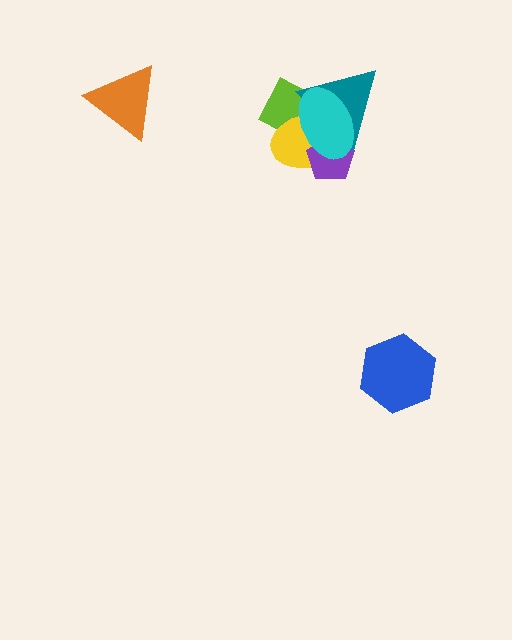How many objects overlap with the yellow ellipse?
4 objects overlap with the yellow ellipse.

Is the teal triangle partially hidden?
Yes, it is partially covered by another shape.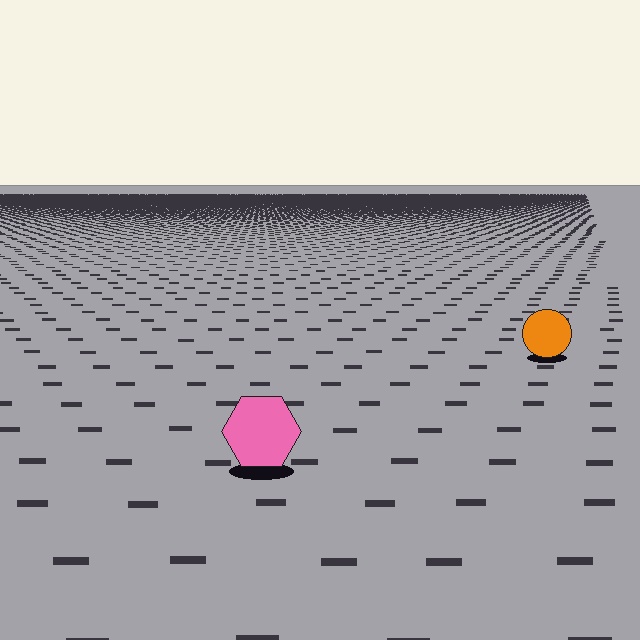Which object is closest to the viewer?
The pink hexagon is closest. The texture marks near it are larger and more spread out.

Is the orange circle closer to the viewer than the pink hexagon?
No. The pink hexagon is closer — you can tell from the texture gradient: the ground texture is coarser near it.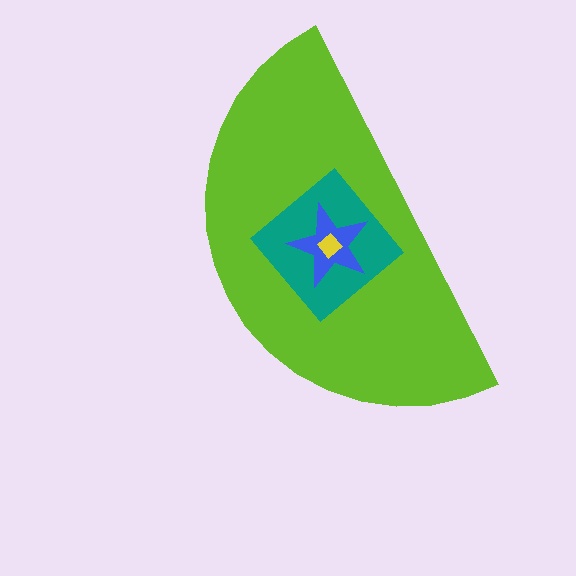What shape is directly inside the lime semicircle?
The teal diamond.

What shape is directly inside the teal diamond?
The blue star.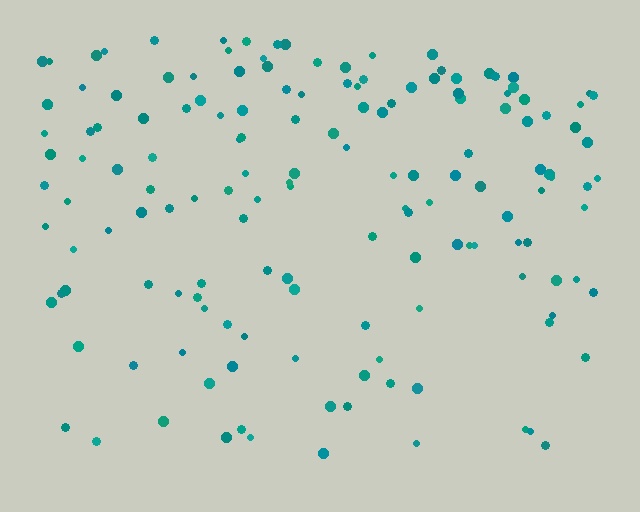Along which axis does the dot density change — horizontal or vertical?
Vertical.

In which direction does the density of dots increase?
From bottom to top, with the top side densest.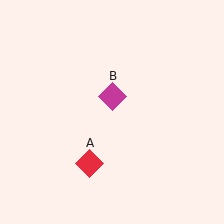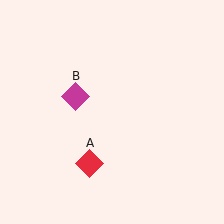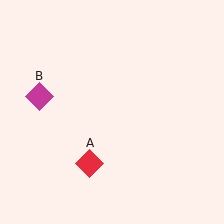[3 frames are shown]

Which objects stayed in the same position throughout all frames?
Red diamond (object A) remained stationary.